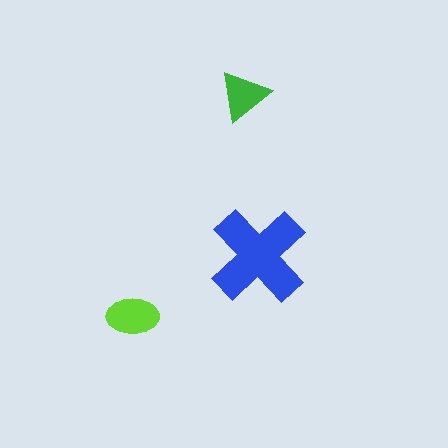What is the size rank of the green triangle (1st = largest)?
3rd.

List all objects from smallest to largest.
The green triangle, the lime ellipse, the blue cross.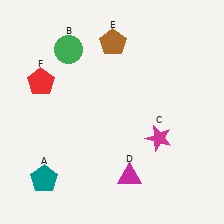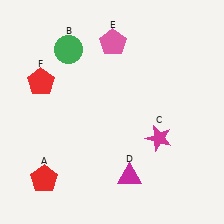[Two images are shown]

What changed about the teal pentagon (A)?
In Image 1, A is teal. In Image 2, it changed to red.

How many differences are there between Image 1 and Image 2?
There are 2 differences between the two images.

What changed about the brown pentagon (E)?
In Image 1, E is brown. In Image 2, it changed to pink.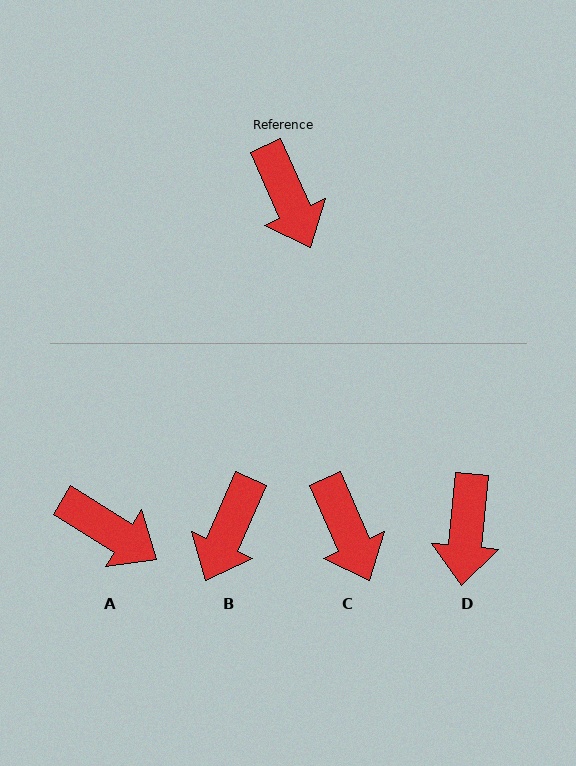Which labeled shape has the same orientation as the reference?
C.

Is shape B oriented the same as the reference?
No, it is off by about 48 degrees.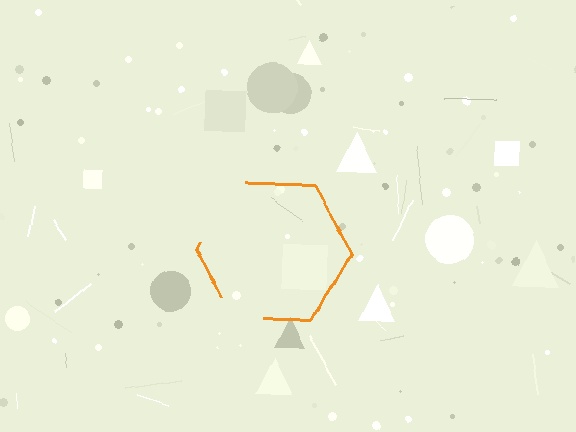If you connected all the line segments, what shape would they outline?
They would outline a hexagon.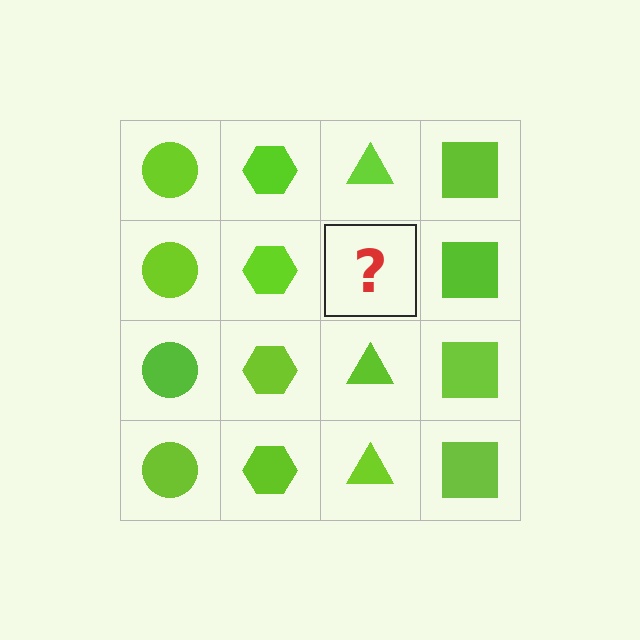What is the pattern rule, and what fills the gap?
The rule is that each column has a consistent shape. The gap should be filled with a lime triangle.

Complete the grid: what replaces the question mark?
The question mark should be replaced with a lime triangle.